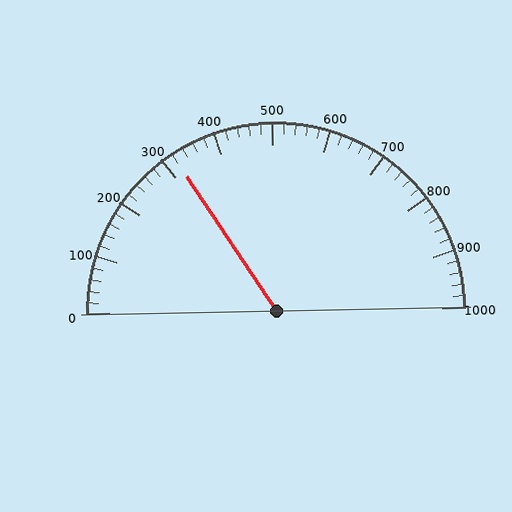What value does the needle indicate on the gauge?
The needle indicates approximately 320.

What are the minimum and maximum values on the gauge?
The gauge ranges from 0 to 1000.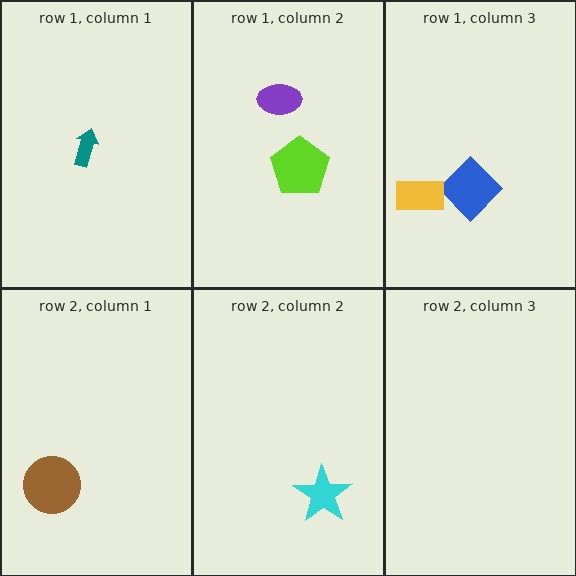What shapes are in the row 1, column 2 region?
The purple ellipse, the lime pentagon.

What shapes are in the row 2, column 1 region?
The brown circle.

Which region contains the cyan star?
The row 2, column 2 region.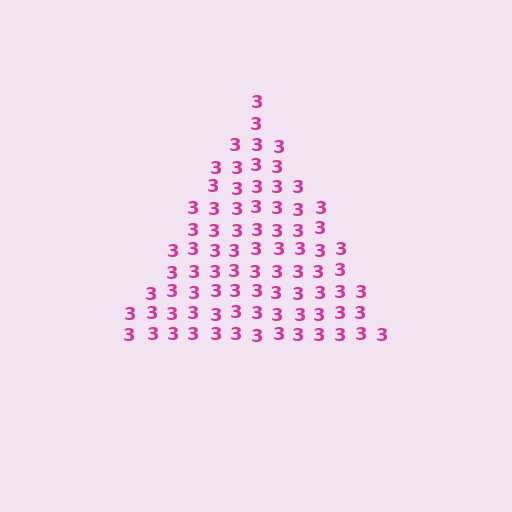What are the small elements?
The small elements are digit 3's.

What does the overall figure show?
The overall figure shows a triangle.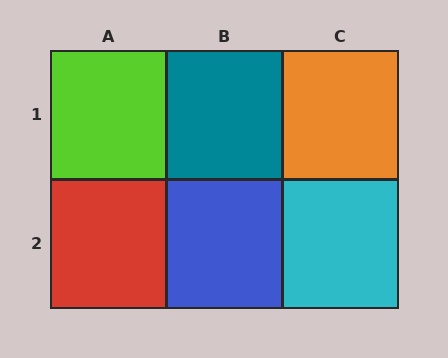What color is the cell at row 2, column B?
Blue.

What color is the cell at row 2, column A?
Red.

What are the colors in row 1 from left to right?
Lime, teal, orange.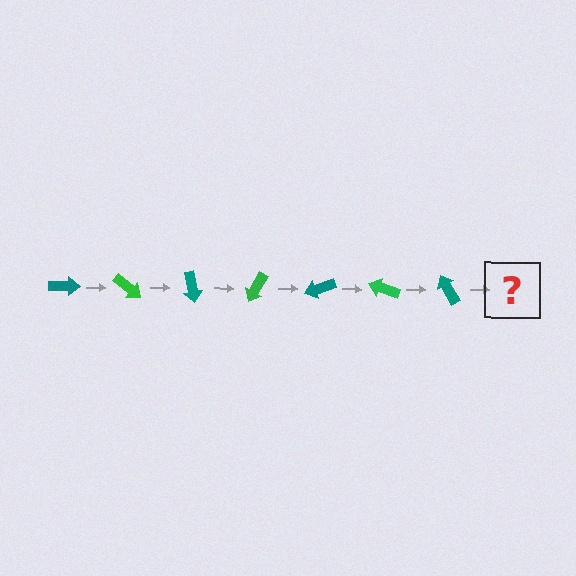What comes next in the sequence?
The next element should be a green arrow, rotated 280 degrees from the start.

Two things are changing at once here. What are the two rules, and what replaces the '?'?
The two rules are that it rotates 40 degrees each step and the color cycles through teal and green. The '?' should be a green arrow, rotated 280 degrees from the start.